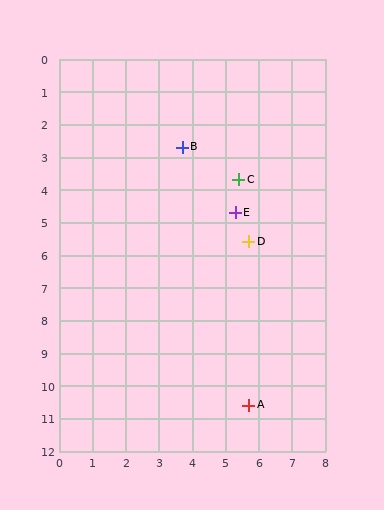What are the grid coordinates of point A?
Point A is at approximately (5.7, 10.6).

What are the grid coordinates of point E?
Point E is at approximately (5.3, 4.7).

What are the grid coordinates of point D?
Point D is at approximately (5.7, 5.6).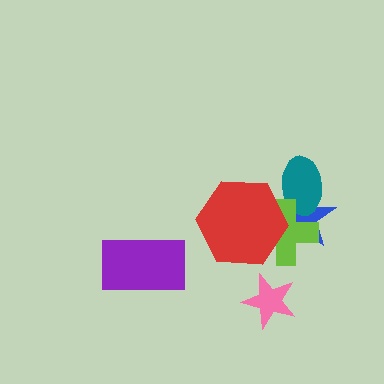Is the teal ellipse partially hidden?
Yes, it is partially covered by another shape.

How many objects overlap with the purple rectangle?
0 objects overlap with the purple rectangle.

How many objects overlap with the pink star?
0 objects overlap with the pink star.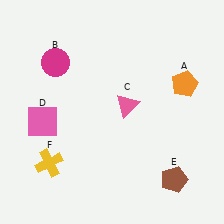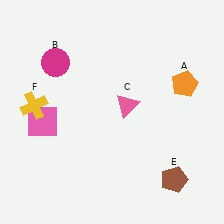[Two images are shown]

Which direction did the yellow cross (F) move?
The yellow cross (F) moved up.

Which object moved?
The yellow cross (F) moved up.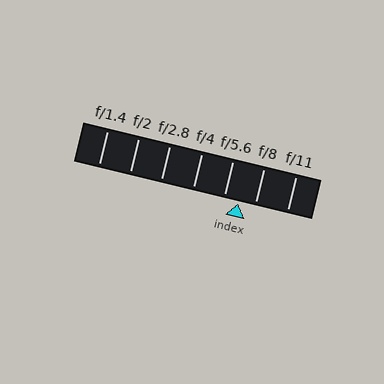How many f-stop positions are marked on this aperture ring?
There are 7 f-stop positions marked.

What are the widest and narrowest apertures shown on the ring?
The widest aperture shown is f/1.4 and the narrowest is f/11.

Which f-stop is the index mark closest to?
The index mark is closest to f/5.6.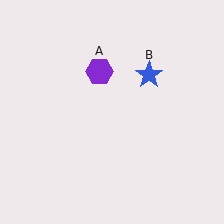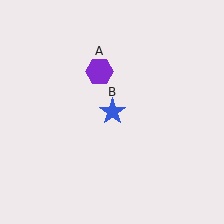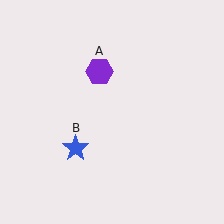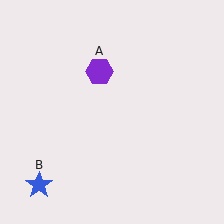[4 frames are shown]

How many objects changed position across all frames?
1 object changed position: blue star (object B).